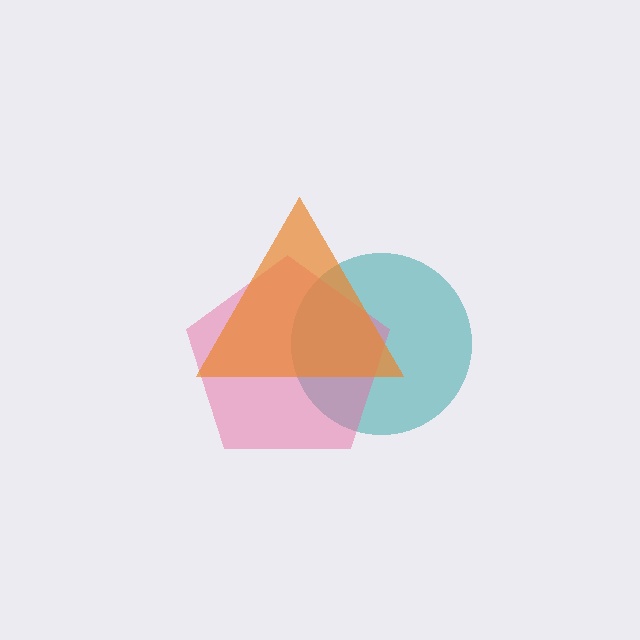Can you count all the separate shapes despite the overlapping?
Yes, there are 3 separate shapes.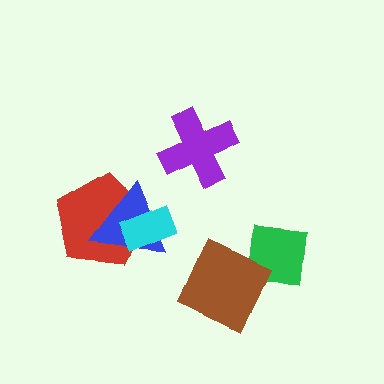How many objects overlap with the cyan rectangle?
2 objects overlap with the cyan rectangle.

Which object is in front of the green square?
The brown diamond is in front of the green square.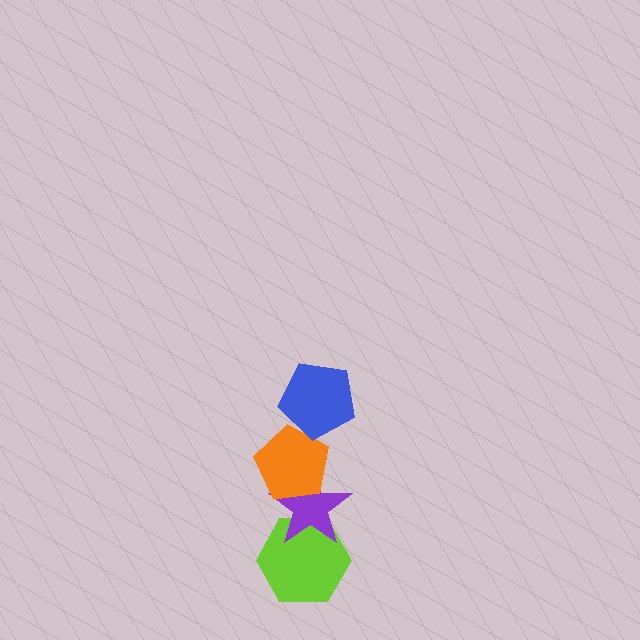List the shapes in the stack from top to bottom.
From top to bottom: the blue pentagon, the orange pentagon, the purple star, the lime hexagon.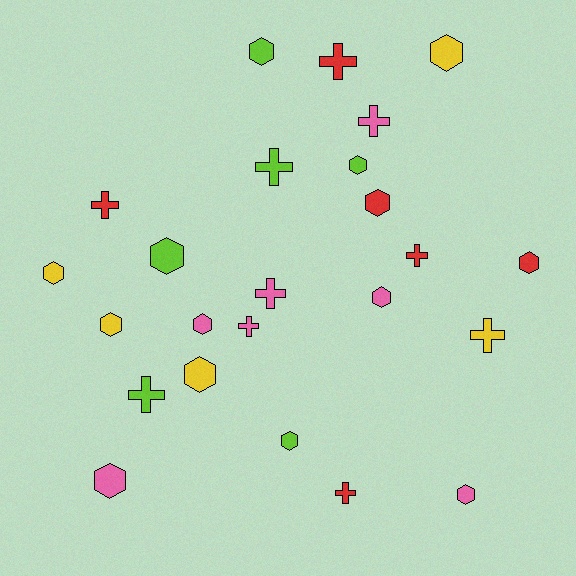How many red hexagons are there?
There are 2 red hexagons.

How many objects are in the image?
There are 24 objects.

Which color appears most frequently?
Pink, with 7 objects.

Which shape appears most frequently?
Hexagon, with 14 objects.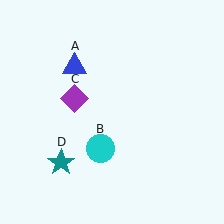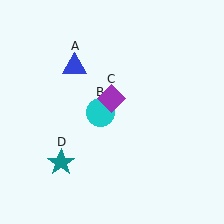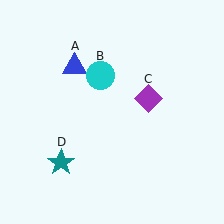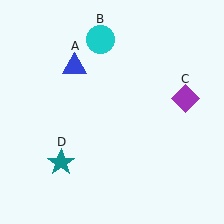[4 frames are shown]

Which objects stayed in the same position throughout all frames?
Blue triangle (object A) and teal star (object D) remained stationary.